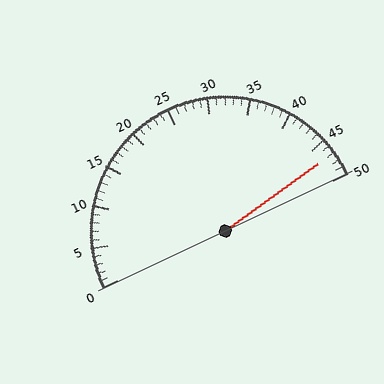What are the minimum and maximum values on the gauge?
The gauge ranges from 0 to 50.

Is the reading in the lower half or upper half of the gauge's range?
The reading is in the upper half of the range (0 to 50).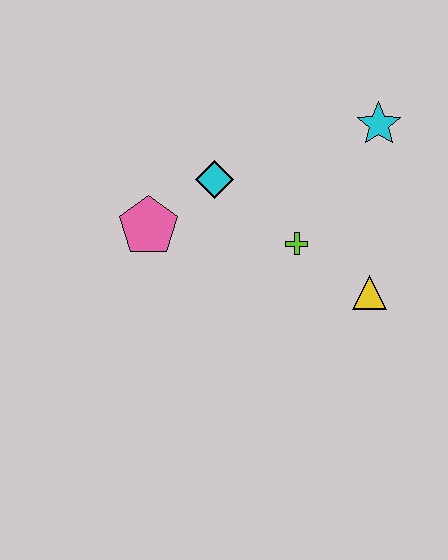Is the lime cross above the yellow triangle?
Yes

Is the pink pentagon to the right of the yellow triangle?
No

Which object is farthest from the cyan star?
The pink pentagon is farthest from the cyan star.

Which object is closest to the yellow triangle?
The lime cross is closest to the yellow triangle.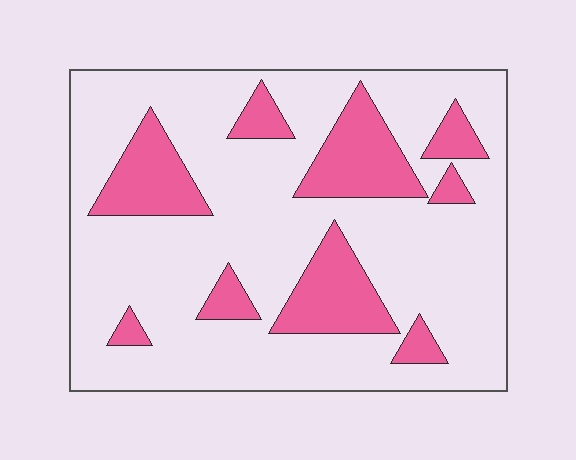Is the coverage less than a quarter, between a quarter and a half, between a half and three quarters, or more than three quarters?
Less than a quarter.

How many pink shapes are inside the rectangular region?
9.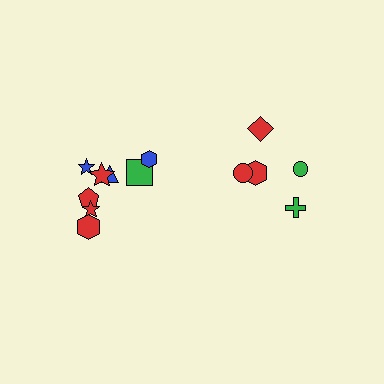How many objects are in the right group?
There are 5 objects.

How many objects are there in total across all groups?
There are 13 objects.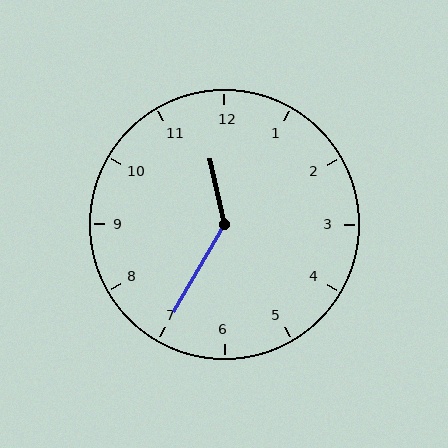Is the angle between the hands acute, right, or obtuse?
It is obtuse.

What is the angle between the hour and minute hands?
Approximately 138 degrees.